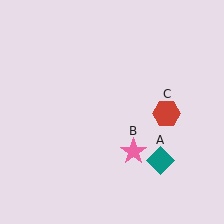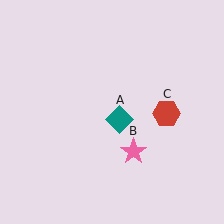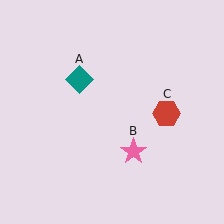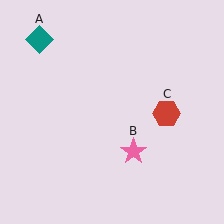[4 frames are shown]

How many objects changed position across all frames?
1 object changed position: teal diamond (object A).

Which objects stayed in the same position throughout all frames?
Pink star (object B) and red hexagon (object C) remained stationary.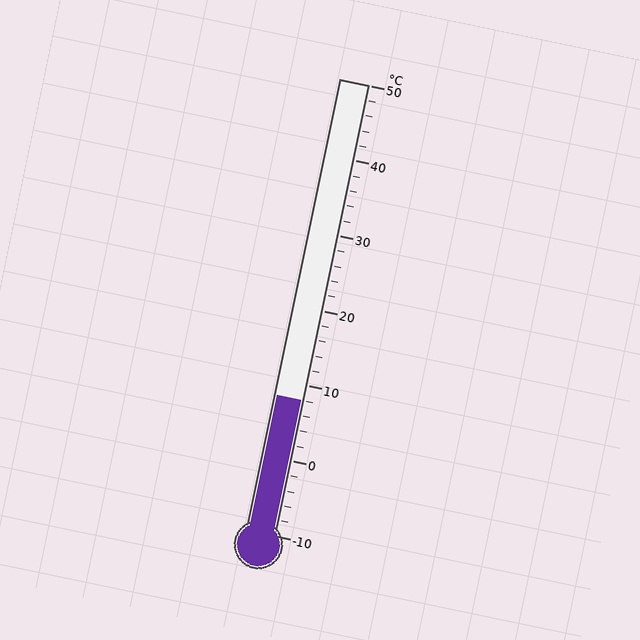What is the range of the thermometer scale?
The thermometer scale ranges from -10°C to 50°C.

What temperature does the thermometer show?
The thermometer shows approximately 8°C.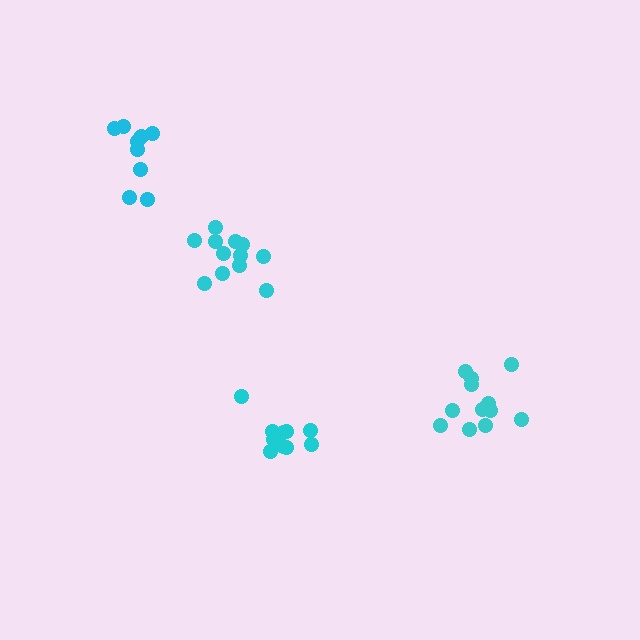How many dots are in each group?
Group 1: 12 dots, Group 2: 10 dots, Group 3: 12 dots, Group 4: 10 dots (44 total).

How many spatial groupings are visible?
There are 4 spatial groupings.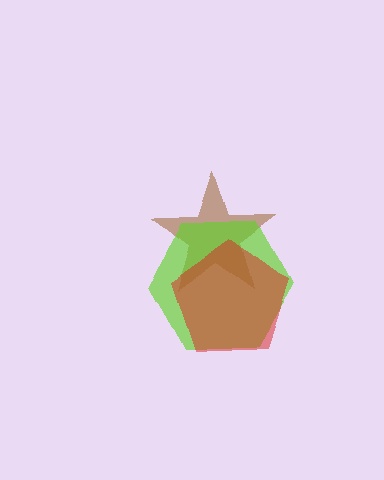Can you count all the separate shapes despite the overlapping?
Yes, there are 3 separate shapes.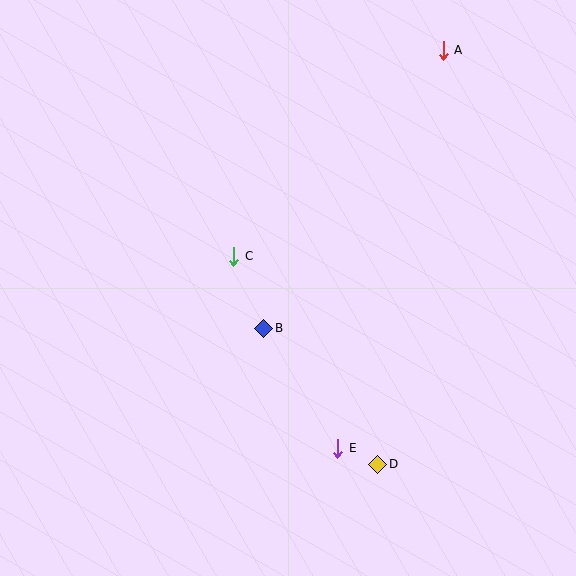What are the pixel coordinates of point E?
Point E is at (338, 449).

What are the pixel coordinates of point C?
Point C is at (234, 256).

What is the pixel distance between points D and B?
The distance between D and B is 178 pixels.